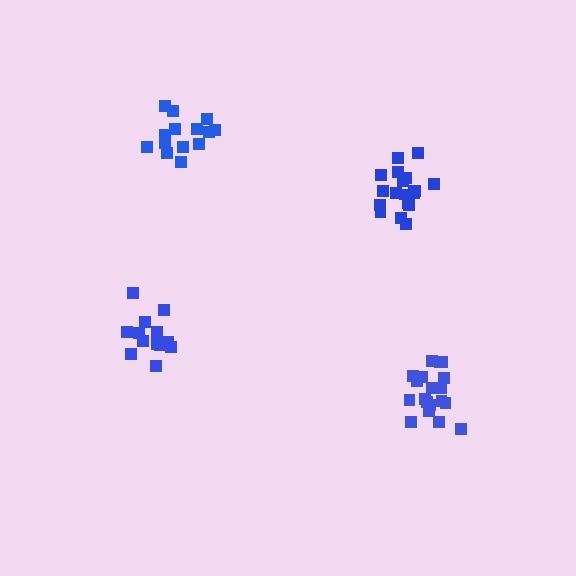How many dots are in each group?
Group 1: 19 dots, Group 2: 14 dots, Group 3: 13 dots, Group 4: 18 dots (64 total).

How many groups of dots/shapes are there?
There are 4 groups.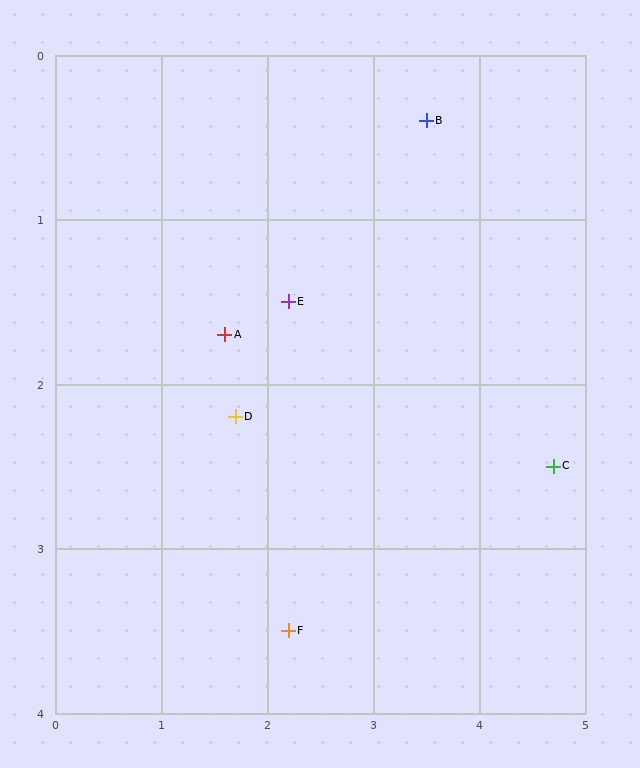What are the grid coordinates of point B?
Point B is at approximately (3.5, 0.4).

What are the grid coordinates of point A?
Point A is at approximately (1.6, 1.7).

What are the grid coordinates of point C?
Point C is at approximately (4.7, 2.5).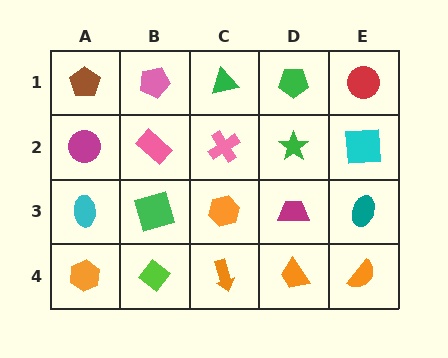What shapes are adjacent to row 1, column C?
A pink cross (row 2, column C), a pink pentagon (row 1, column B), a green pentagon (row 1, column D).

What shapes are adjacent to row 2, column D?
A green pentagon (row 1, column D), a magenta trapezoid (row 3, column D), a pink cross (row 2, column C), a cyan square (row 2, column E).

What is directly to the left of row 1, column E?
A green pentagon.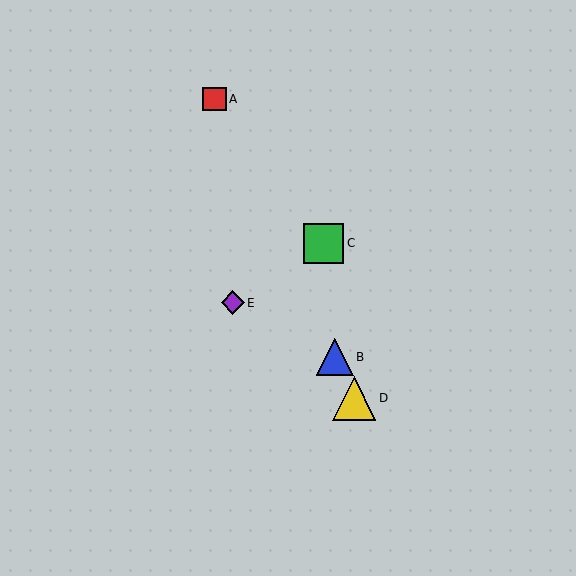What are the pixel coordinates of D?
Object D is at (354, 398).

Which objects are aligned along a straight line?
Objects A, B, D are aligned along a straight line.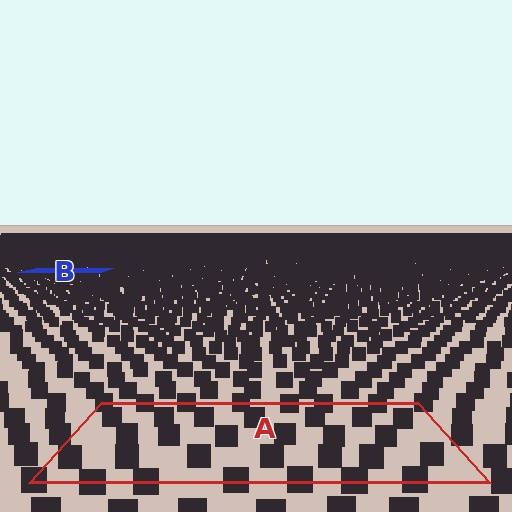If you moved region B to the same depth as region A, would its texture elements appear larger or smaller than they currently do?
They would appear larger. At a closer depth, the same texture elements are projected at a bigger on-screen size.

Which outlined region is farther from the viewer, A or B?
Region B is farther from the viewer — the texture elements inside it appear smaller and more densely packed.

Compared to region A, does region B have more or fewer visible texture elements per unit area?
Region B has more texture elements per unit area — they are packed more densely because it is farther away.